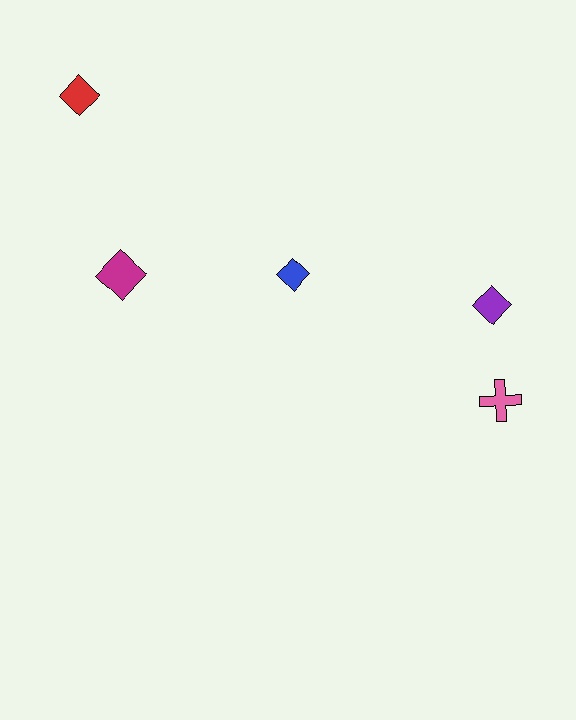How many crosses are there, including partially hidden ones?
There is 1 cross.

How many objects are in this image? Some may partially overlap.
There are 5 objects.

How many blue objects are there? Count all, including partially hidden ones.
There is 1 blue object.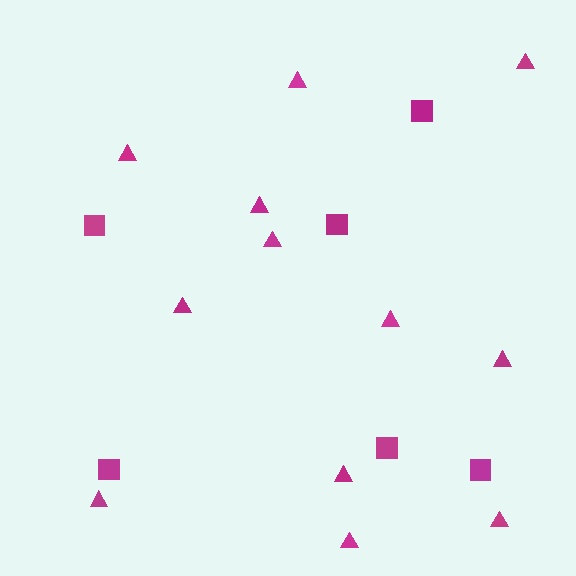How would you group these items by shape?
There are 2 groups: one group of squares (6) and one group of triangles (12).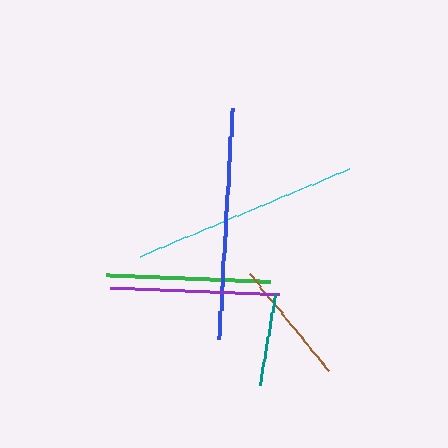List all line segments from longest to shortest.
From longest to shortest: blue, cyan, purple, green, brown, teal.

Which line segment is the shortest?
The teal line is the shortest at approximately 92 pixels.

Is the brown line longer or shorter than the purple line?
The purple line is longer than the brown line.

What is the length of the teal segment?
The teal segment is approximately 92 pixels long.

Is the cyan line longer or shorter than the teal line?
The cyan line is longer than the teal line.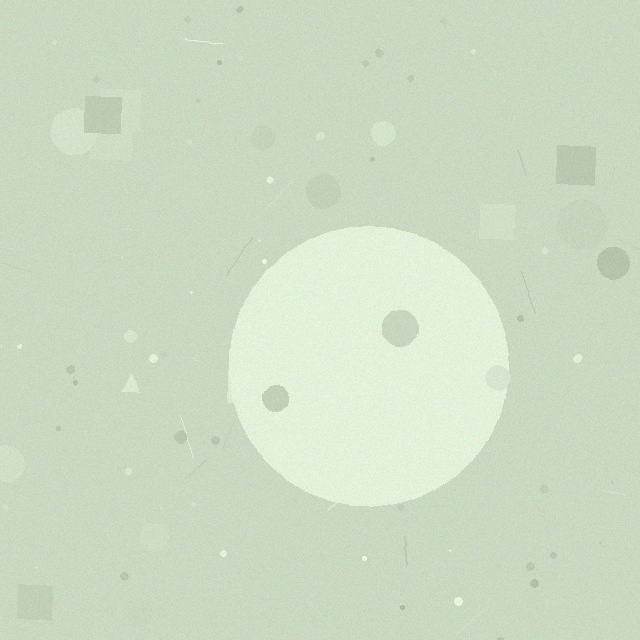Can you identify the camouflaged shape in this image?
The camouflaged shape is a circle.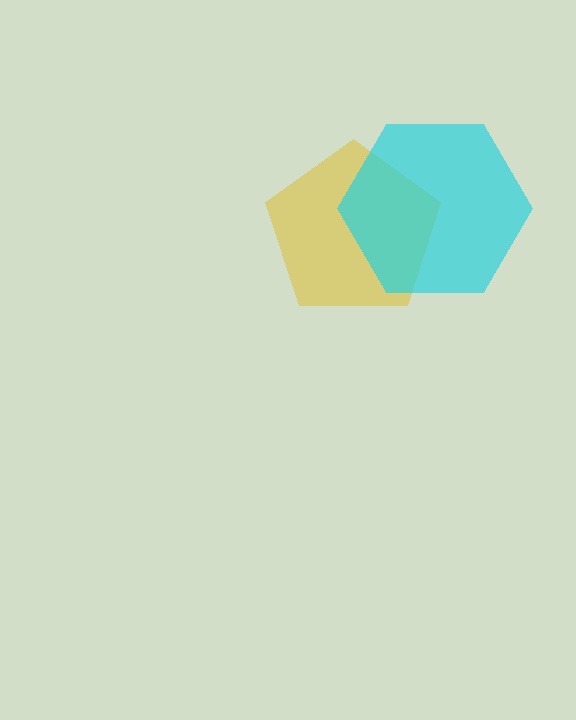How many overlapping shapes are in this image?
There are 2 overlapping shapes in the image.